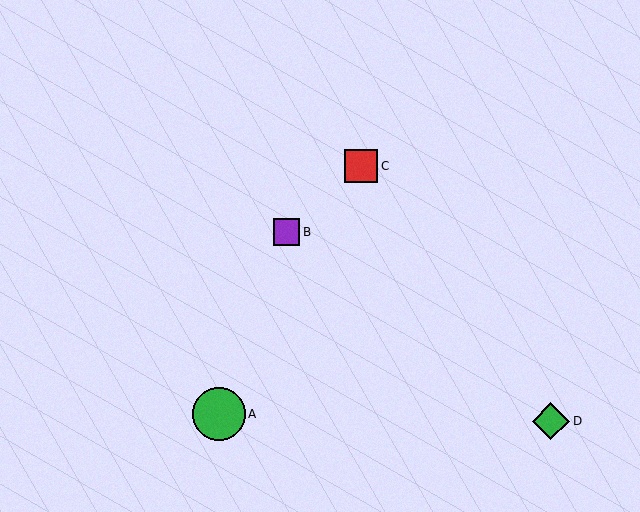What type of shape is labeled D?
Shape D is a green diamond.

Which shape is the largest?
The green circle (labeled A) is the largest.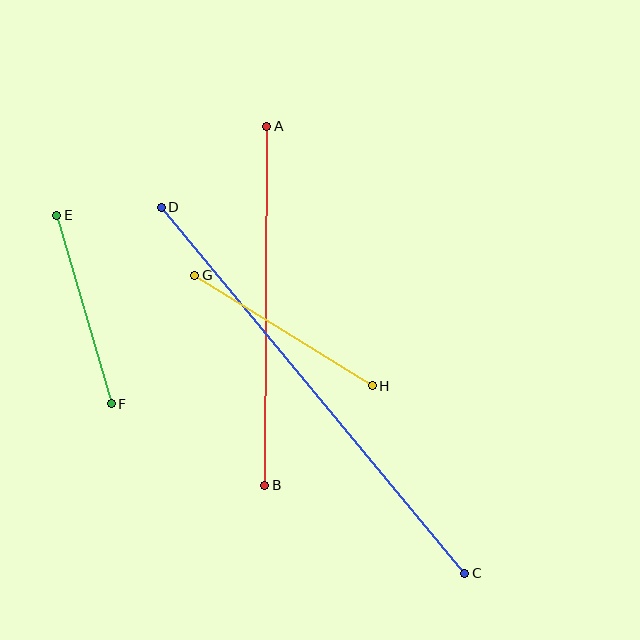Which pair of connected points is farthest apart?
Points C and D are farthest apart.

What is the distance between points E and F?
The distance is approximately 196 pixels.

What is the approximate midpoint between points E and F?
The midpoint is at approximately (84, 310) pixels.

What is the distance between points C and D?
The distance is approximately 475 pixels.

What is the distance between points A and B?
The distance is approximately 359 pixels.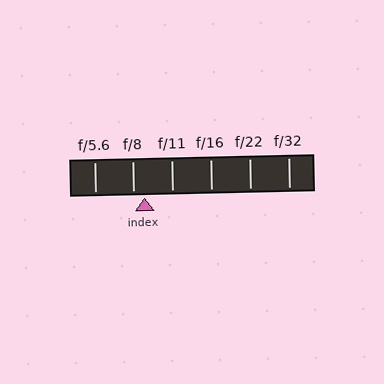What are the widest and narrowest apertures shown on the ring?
The widest aperture shown is f/5.6 and the narrowest is f/32.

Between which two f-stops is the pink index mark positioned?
The index mark is between f/8 and f/11.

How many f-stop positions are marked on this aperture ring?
There are 6 f-stop positions marked.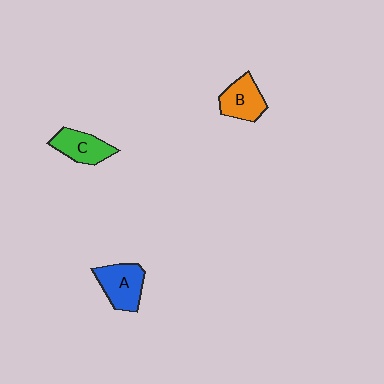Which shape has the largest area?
Shape A (blue).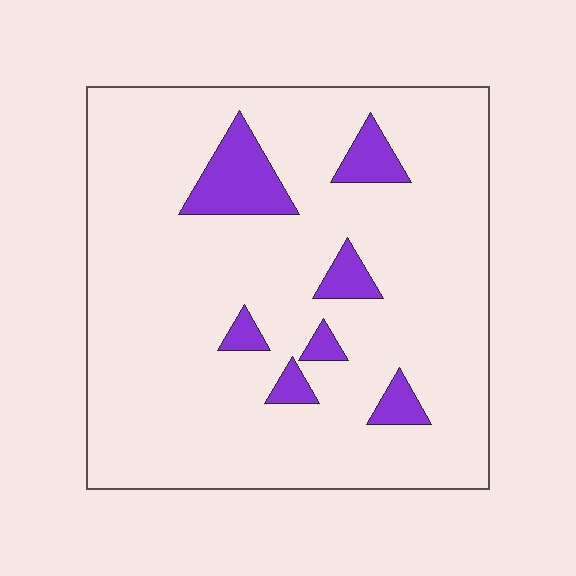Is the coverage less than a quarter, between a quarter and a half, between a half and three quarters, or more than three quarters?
Less than a quarter.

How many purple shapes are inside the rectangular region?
7.